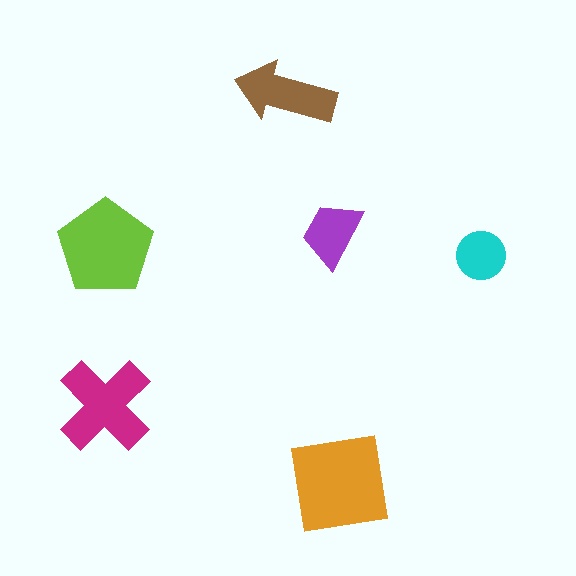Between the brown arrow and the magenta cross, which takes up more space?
The magenta cross.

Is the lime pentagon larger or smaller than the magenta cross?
Larger.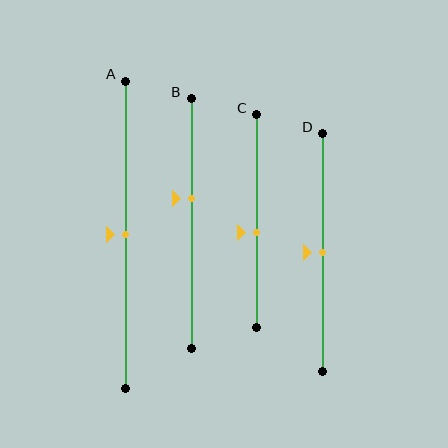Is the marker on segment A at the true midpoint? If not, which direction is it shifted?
Yes, the marker on segment A is at the true midpoint.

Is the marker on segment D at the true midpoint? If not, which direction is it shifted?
Yes, the marker on segment D is at the true midpoint.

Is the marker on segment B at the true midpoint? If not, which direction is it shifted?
No, the marker on segment B is shifted upward by about 10% of the segment length.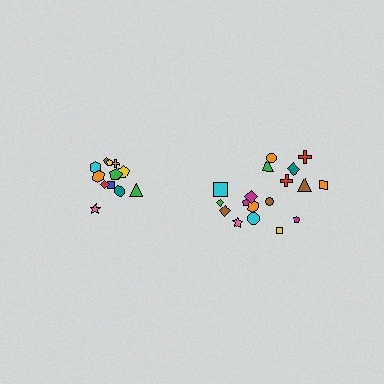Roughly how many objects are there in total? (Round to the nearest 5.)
Roughly 30 objects in total.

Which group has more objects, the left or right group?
The right group.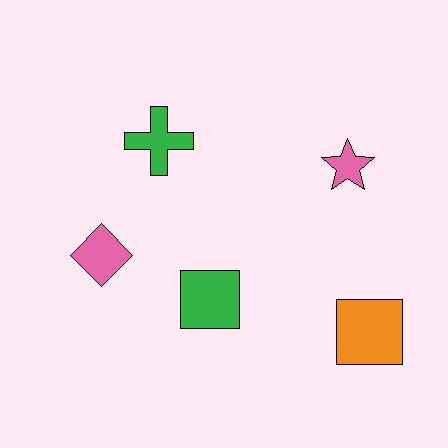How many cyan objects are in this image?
There are no cyan objects.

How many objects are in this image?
There are 5 objects.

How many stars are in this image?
There is 1 star.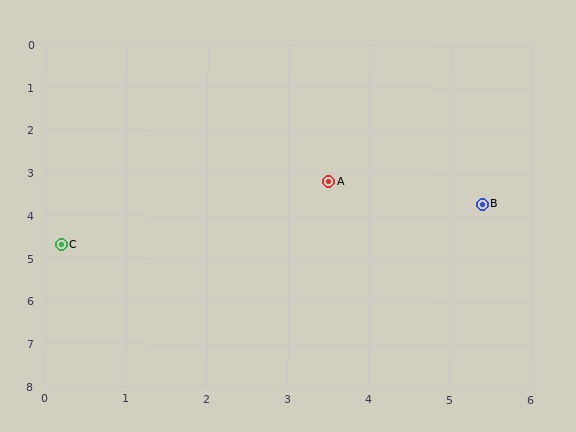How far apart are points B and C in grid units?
Points B and C are about 5.3 grid units apart.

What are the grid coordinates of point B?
Point B is at approximately (5.4, 3.7).